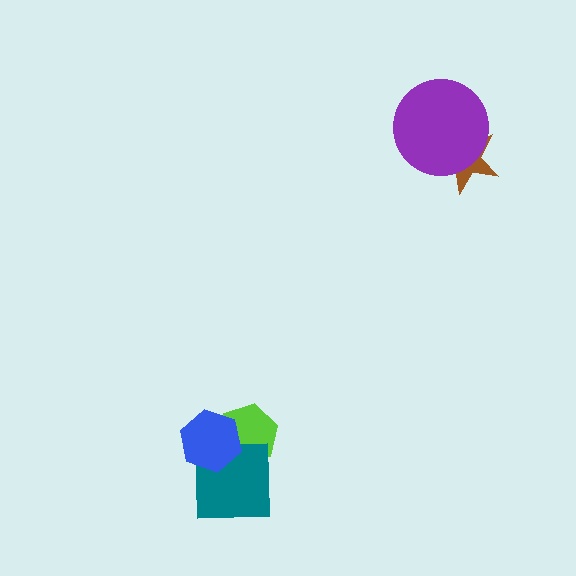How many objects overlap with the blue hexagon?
2 objects overlap with the blue hexagon.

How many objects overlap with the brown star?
1 object overlaps with the brown star.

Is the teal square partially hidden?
Yes, it is partially covered by another shape.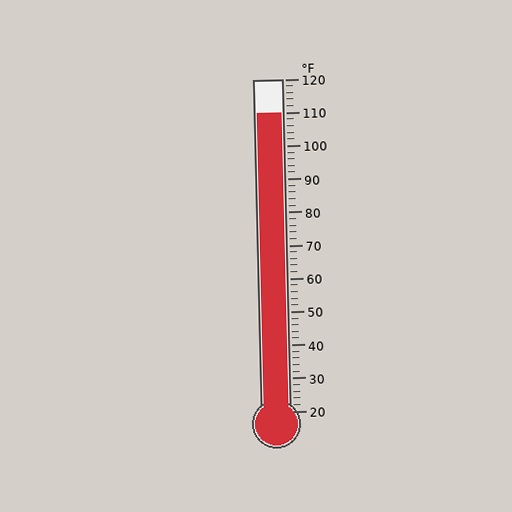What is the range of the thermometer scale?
The thermometer scale ranges from 20°F to 120°F.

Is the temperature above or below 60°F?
The temperature is above 60°F.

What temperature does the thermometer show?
The thermometer shows approximately 110°F.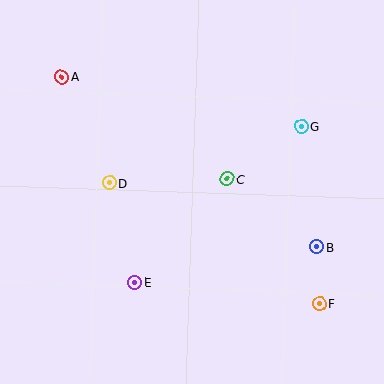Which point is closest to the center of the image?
Point C at (227, 179) is closest to the center.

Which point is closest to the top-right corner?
Point G is closest to the top-right corner.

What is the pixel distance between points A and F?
The distance between A and F is 343 pixels.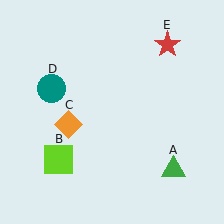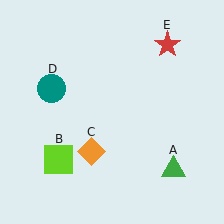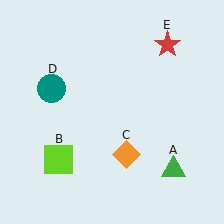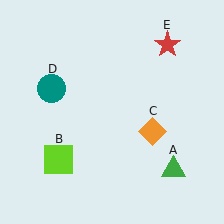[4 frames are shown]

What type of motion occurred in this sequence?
The orange diamond (object C) rotated counterclockwise around the center of the scene.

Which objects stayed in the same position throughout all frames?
Green triangle (object A) and lime square (object B) and teal circle (object D) and red star (object E) remained stationary.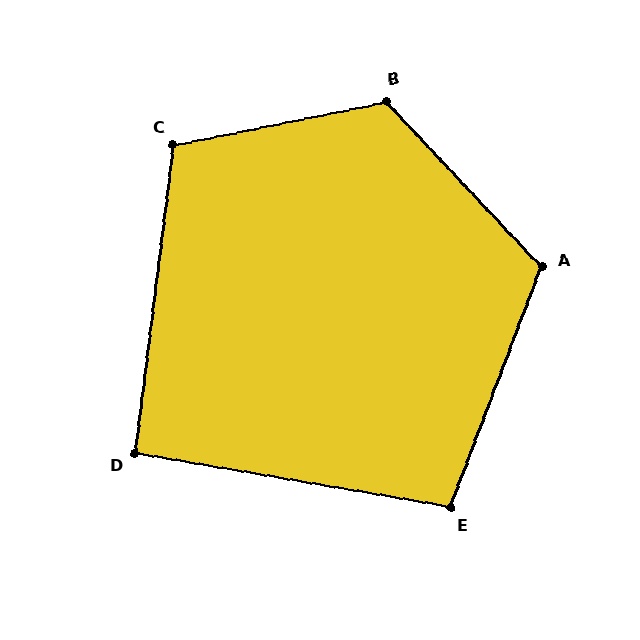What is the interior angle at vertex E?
Approximately 101 degrees (obtuse).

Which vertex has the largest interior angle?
B, at approximately 122 degrees.